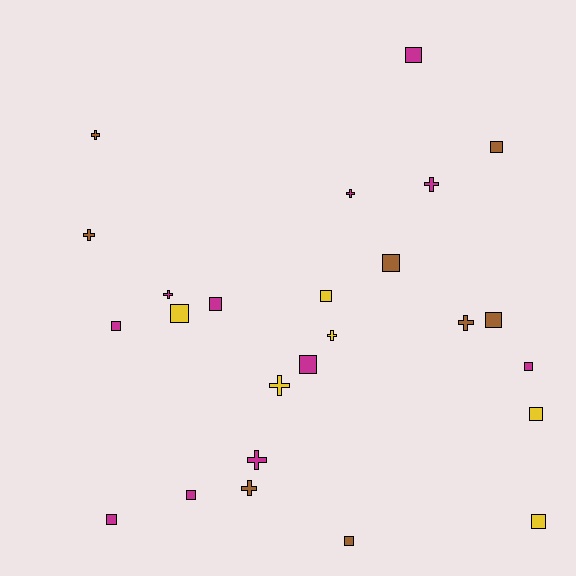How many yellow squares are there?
There are 4 yellow squares.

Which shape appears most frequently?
Square, with 15 objects.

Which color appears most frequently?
Magenta, with 11 objects.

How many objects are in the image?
There are 25 objects.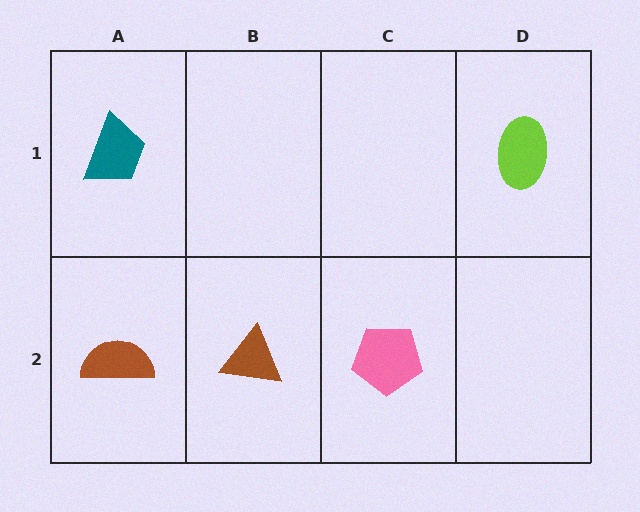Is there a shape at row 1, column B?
No, that cell is empty.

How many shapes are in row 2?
3 shapes.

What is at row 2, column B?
A brown triangle.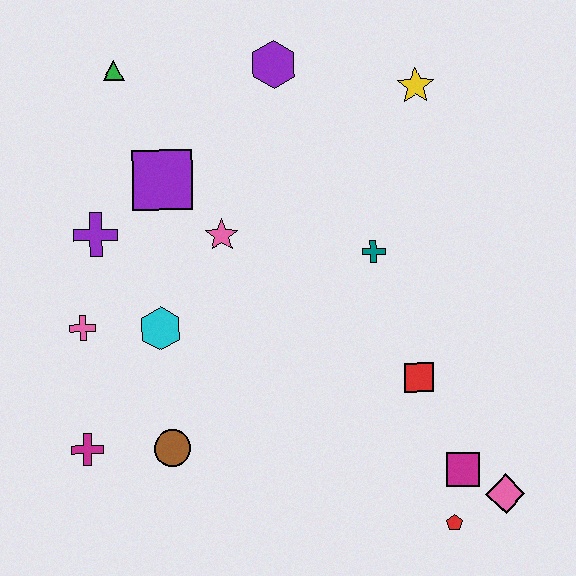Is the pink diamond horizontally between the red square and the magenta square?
No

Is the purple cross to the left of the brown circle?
Yes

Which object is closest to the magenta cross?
The brown circle is closest to the magenta cross.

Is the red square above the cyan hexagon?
No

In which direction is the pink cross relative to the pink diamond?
The pink cross is to the left of the pink diamond.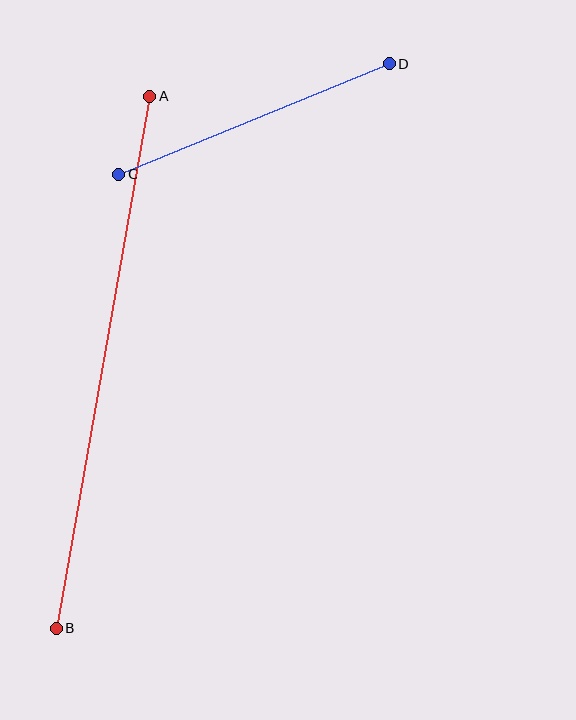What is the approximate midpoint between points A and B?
The midpoint is at approximately (103, 362) pixels.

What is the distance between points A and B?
The distance is approximately 540 pixels.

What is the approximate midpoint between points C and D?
The midpoint is at approximately (254, 119) pixels.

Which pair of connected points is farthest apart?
Points A and B are farthest apart.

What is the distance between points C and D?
The distance is approximately 292 pixels.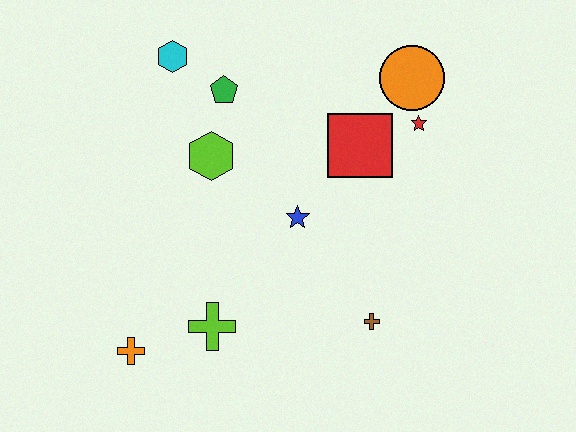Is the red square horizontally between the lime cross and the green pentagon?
No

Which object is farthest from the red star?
The orange cross is farthest from the red star.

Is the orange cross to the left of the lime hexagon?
Yes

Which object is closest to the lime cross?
The orange cross is closest to the lime cross.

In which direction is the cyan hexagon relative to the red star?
The cyan hexagon is to the left of the red star.